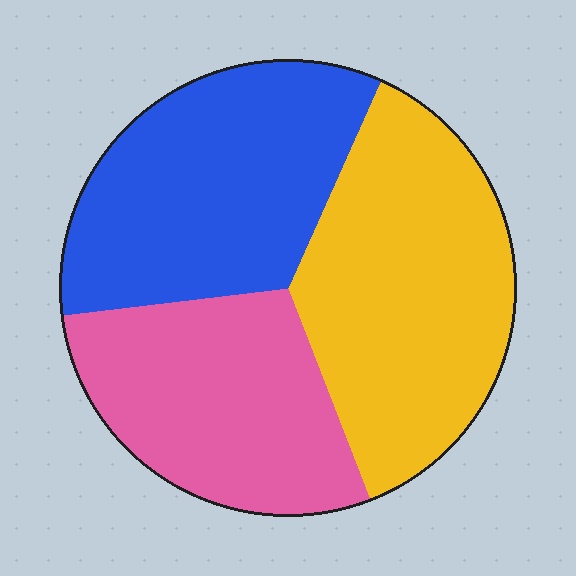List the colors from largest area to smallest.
From largest to smallest: yellow, blue, pink.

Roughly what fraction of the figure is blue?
Blue covers roughly 35% of the figure.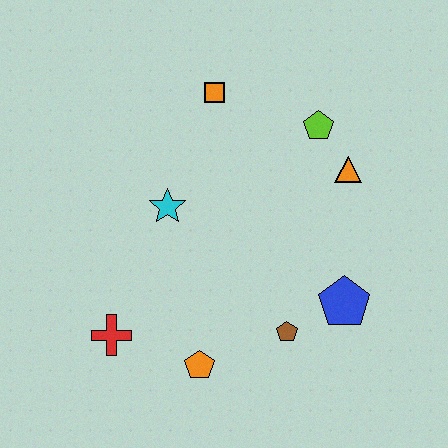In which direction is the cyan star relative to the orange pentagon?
The cyan star is above the orange pentagon.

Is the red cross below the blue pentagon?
Yes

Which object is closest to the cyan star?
The orange square is closest to the cyan star.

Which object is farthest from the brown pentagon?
The orange square is farthest from the brown pentagon.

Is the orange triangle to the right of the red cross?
Yes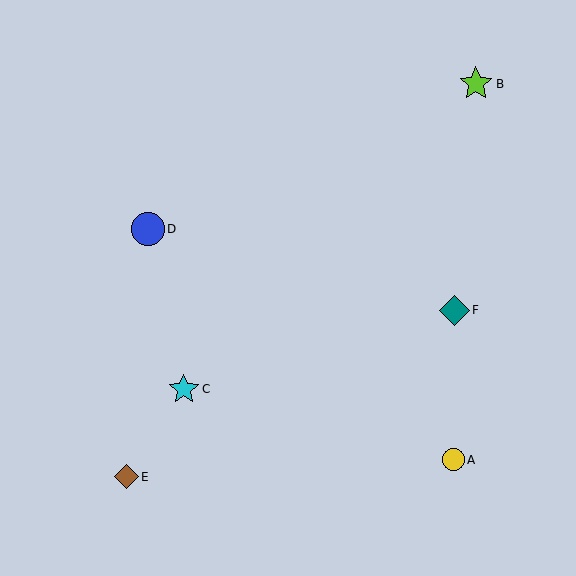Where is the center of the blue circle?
The center of the blue circle is at (148, 229).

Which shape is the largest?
The lime star (labeled B) is the largest.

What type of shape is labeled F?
Shape F is a teal diamond.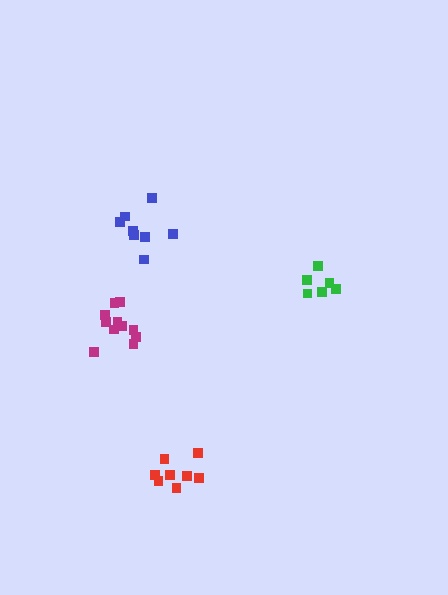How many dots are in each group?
Group 1: 6 dots, Group 2: 11 dots, Group 3: 8 dots, Group 4: 8 dots (33 total).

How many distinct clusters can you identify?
There are 4 distinct clusters.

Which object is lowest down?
The red cluster is bottommost.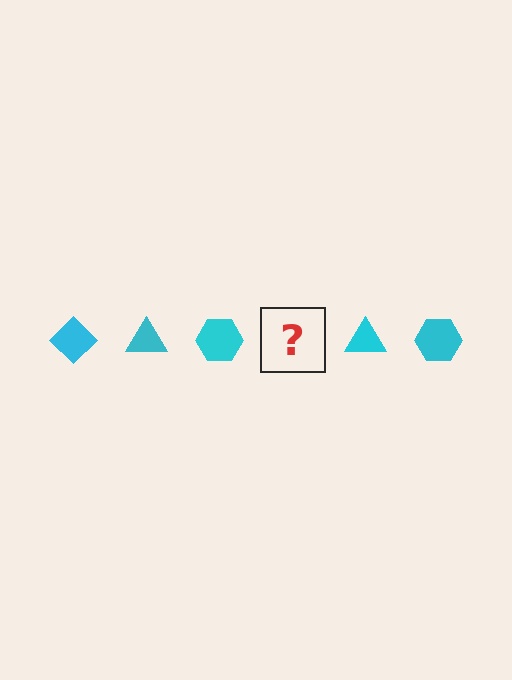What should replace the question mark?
The question mark should be replaced with a cyan diamond.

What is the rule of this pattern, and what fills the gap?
The rule is that the pattern cycles through diamond, triangle, hexagon shapes in cyan. The gap should be filled with a cyan diamond.